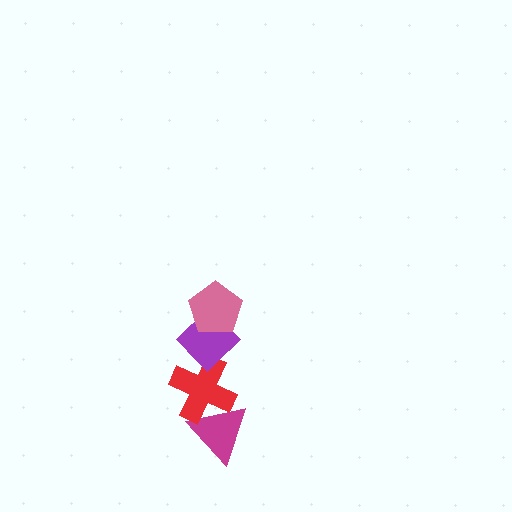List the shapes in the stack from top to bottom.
From top to bottom: the pink pentagon, the purple diamond, the red cross, the magenta triangle.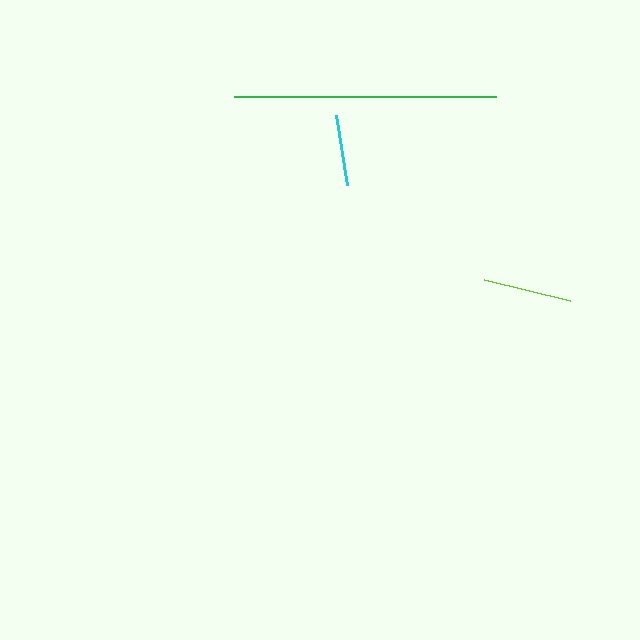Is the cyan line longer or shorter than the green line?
The green line is longer than the cyan line.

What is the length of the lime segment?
The lime segment is approximately 89 pixels long.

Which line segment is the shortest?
The cyan line is the shortest at approximately 71 pixels.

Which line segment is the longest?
The green line is the longest at approximately 262 pixels.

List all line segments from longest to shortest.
From longest to shortest: green, lime, cyan.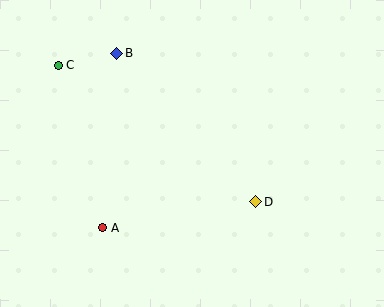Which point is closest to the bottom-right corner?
Point D is closest to the bottom-right corner.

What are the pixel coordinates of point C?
Point C is at (58, 65).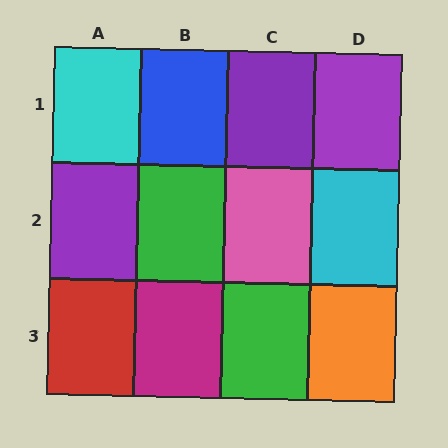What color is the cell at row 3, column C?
Green.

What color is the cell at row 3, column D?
Orange.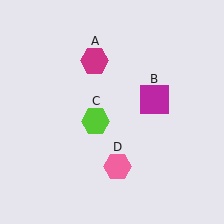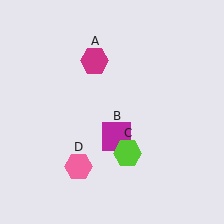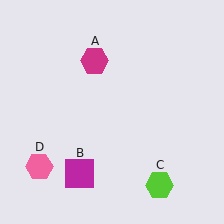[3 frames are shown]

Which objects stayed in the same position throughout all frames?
Magenta hexagon (object A) remained stationary.